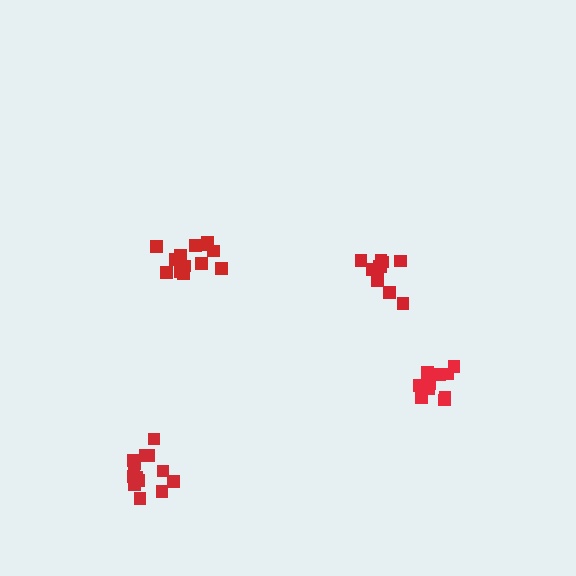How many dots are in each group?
Group 1: 11 dots, Group 2: 14 dots, Group 3: 10 dots, Group 4: 13 dots (48 total).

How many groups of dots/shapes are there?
There are 4 groups.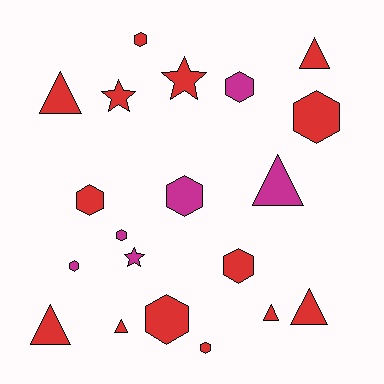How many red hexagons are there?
There are 6 red hexagons.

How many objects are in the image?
There are 20 objects.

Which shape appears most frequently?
Hexagon, with 10 objects.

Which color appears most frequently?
Red, with 14 objects.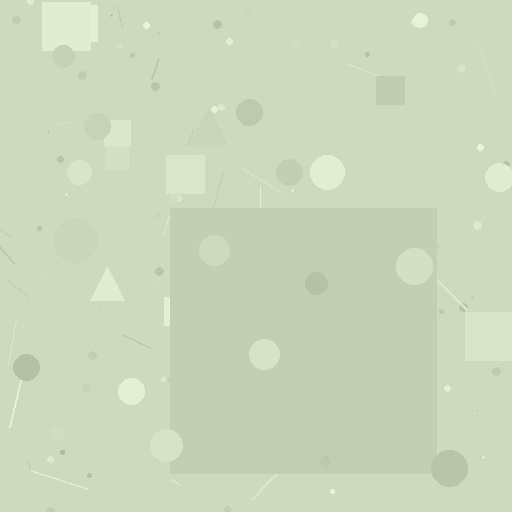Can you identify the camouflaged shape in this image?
The camouflaged shape is a square.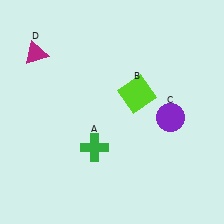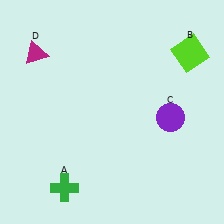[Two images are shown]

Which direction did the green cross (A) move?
The green cross (A) moved down.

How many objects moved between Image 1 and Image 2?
2 objects moved between the two images.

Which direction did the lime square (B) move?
The lime square (B) moved right.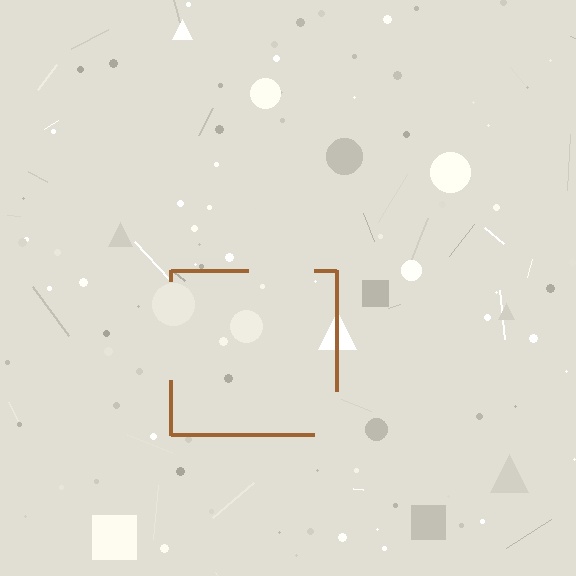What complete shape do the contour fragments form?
The contour fragments form a square.